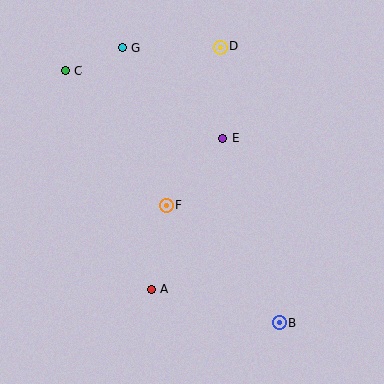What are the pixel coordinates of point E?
Point E is at (223, 138).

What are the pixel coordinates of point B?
Point B is at (279, 323).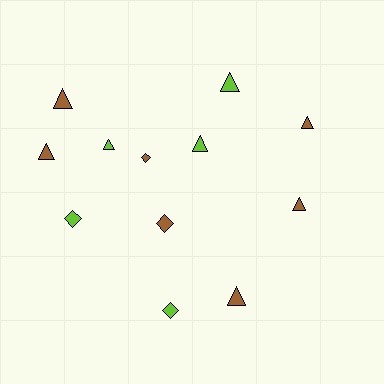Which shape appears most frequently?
Triangle, with 8 objects.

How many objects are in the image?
There are 12 objects.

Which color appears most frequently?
Brown, with 7 objects.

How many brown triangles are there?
There are 5 brown triangles.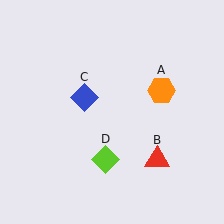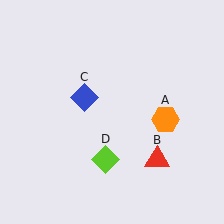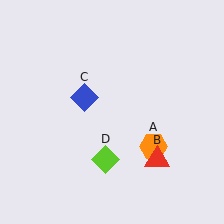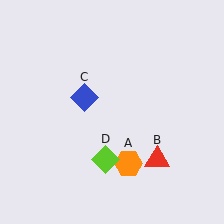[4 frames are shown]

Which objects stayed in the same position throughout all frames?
Red triangle (object B) and blue diamond (object C) and lime diamond (object D) remained stationary.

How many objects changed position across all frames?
1 object changed position: orange hexagon (object A).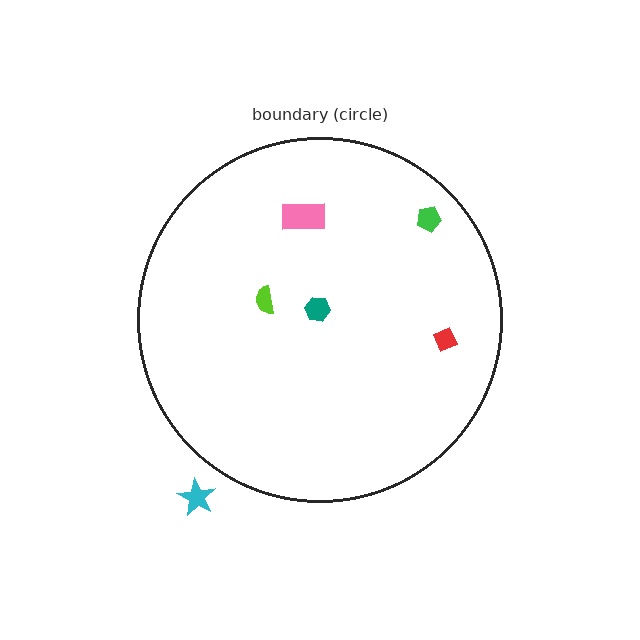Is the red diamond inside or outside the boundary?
Inside.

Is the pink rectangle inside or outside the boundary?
Inside.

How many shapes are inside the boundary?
5 inside, 1 outside.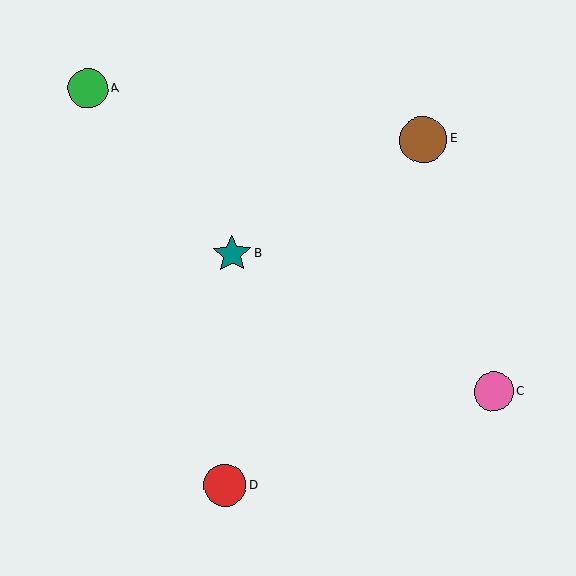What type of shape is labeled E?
Shape E is a brown circle.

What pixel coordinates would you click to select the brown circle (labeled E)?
Click at (423, 140) to select the brown circle E.